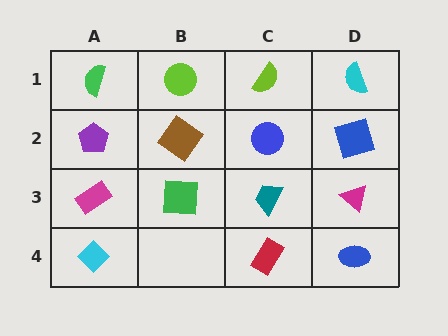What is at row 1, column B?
A lime circle.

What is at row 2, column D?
A blue square.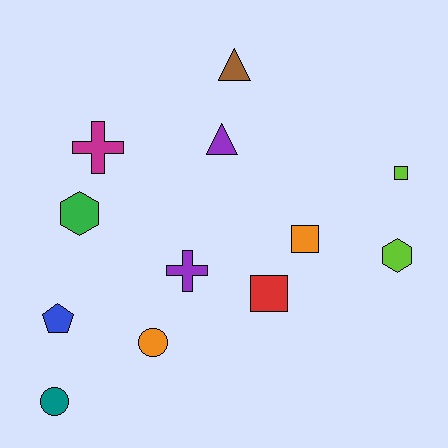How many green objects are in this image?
There is 1 green object.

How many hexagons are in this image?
There are 2 hexagons.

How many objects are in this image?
There are 12 objects.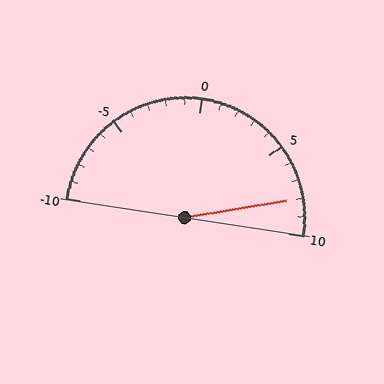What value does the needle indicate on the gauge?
The needle indicates approximately 8.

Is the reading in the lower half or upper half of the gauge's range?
The reading is in the upper half of the range (-10 to 10).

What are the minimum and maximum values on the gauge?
The gauge ranges from -10 to 10.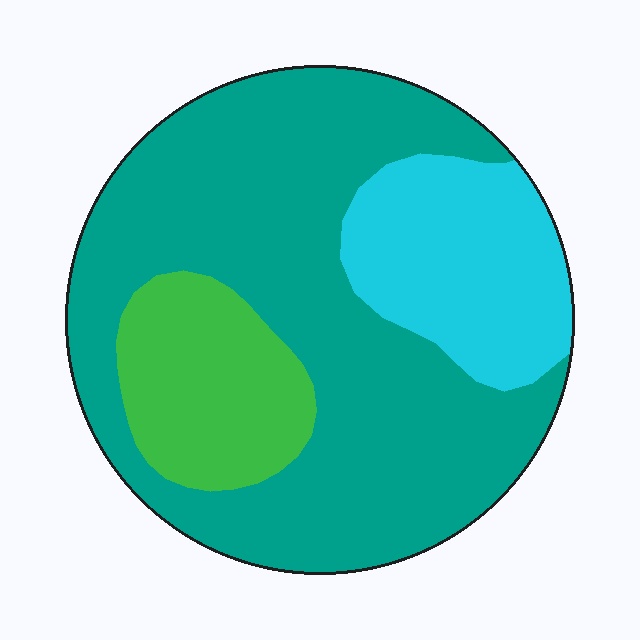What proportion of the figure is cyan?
Cyan takes up about one fifth (1/5) of the figure.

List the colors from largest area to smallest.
From largest to smallest: teal, cyan, green.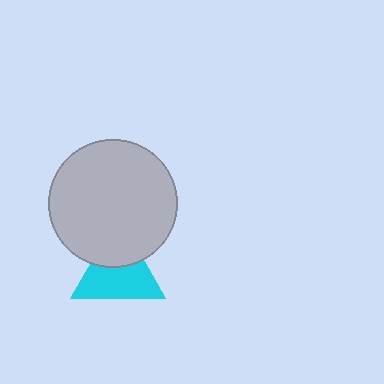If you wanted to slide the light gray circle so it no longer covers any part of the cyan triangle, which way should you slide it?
Slide it up — that is the most direct way to separate the two shapes.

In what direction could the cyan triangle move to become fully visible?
The cyan triangle could move down. That would shift it out from behind the light gray circle entirely.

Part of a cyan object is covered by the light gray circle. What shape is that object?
It is a triangle.